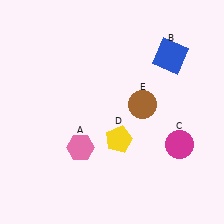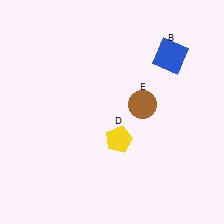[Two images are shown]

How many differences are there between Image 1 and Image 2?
There are 2 differences between the two images.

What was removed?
The pink hexagon (A), the magenta circle (C) were removed in Image 2.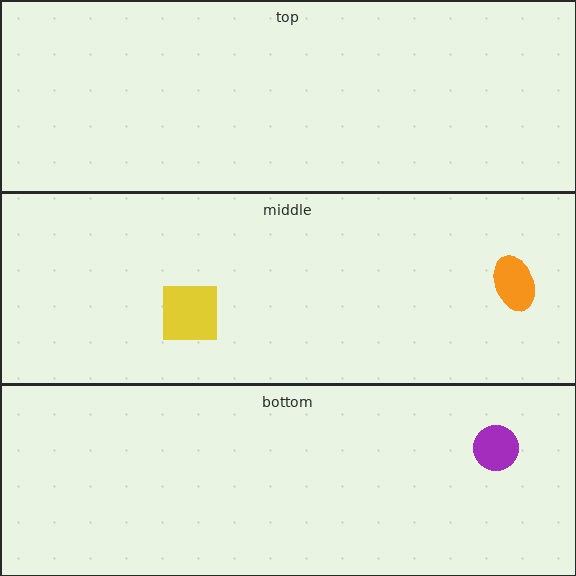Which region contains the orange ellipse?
The middle region.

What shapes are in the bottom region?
The purple circle.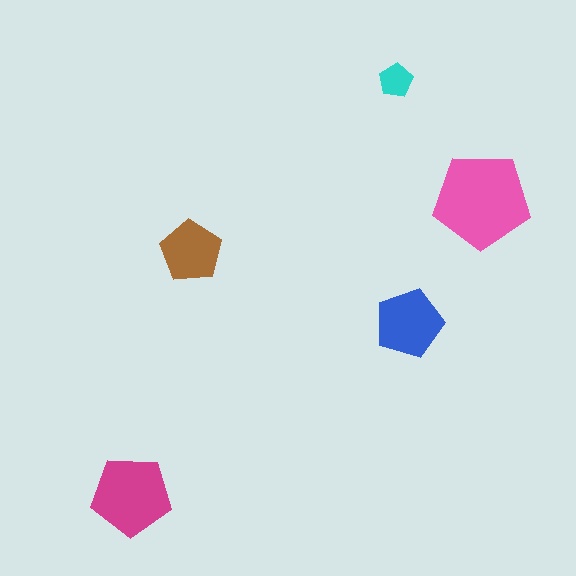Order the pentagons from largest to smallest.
the pink one, the magenta one, the blue one, the brown one, the cyan one.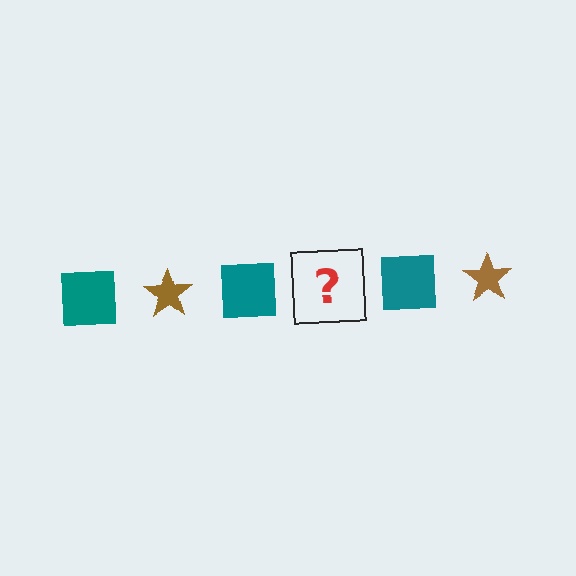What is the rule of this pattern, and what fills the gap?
The rule is that the pattern alternates between teal square and brown star. The gap should be filled with a brown star.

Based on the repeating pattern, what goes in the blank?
The blank should be a brown star.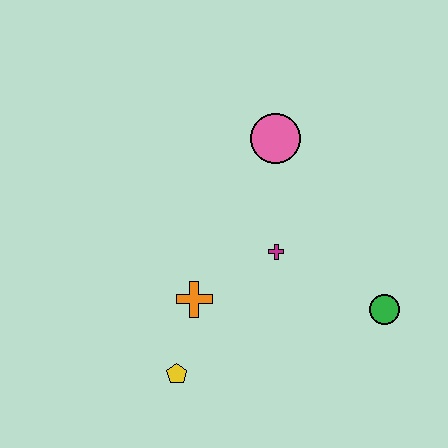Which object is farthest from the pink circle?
The yellow pentagon is farthest from the pink circle.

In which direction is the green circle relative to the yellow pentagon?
The green circle is to the right of the yellow pentagon.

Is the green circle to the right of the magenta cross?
Yes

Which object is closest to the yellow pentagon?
The orange cross is closest to the yellow pentagon.